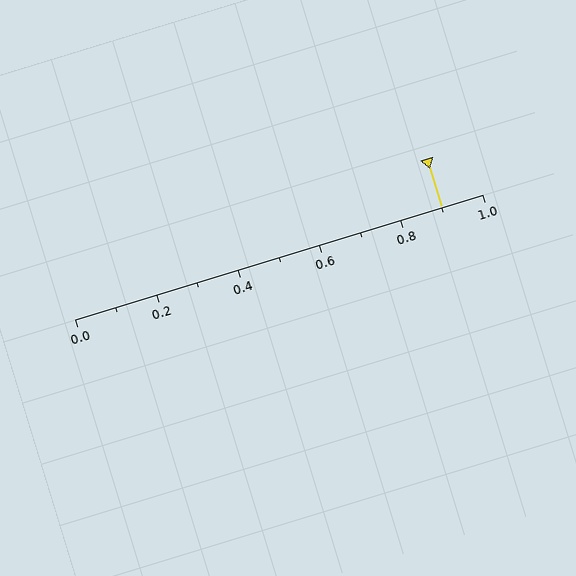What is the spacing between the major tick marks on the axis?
The major ticks are spaced 0.2 apart.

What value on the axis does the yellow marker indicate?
The marker indicates approximately 0.9.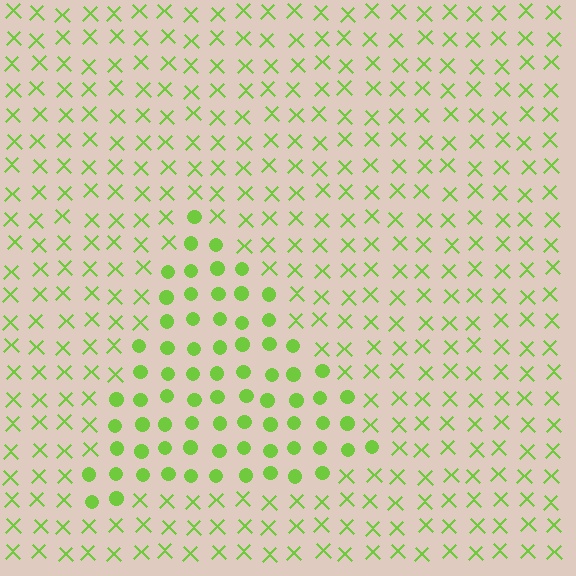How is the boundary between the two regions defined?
The boundary is defined by a change in element shape: circles inside vs. X marks outside. All elements share the same color and spacing.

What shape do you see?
I see a triangle.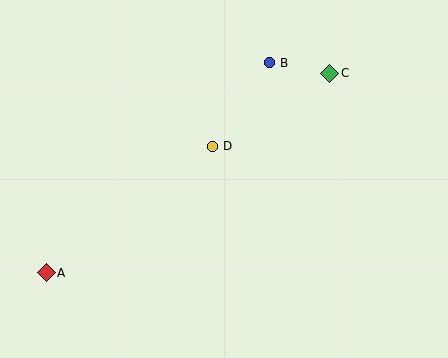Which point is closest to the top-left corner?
Point D is closest to the top-left corner.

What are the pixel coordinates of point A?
Point A is at (46, 273).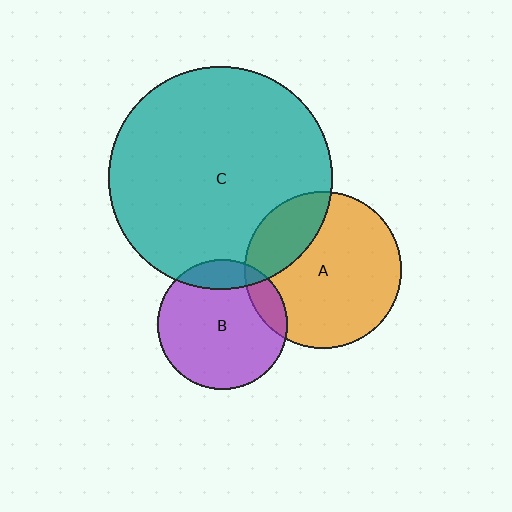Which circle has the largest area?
Circle C (teal).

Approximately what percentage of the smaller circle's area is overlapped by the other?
Approximately 15%.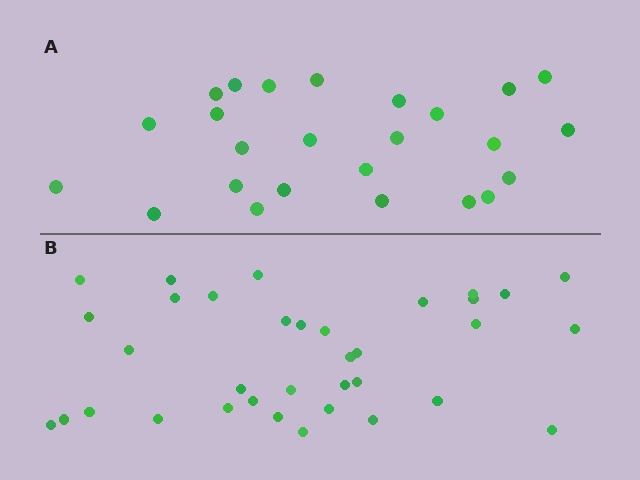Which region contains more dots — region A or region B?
Region B (the bottom region) has more dots.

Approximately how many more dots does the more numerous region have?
Region B has roughly 10 or so more dots than region A.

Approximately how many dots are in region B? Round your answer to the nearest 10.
About 40 dots. (The exact count is 35, which rounds to 40.)